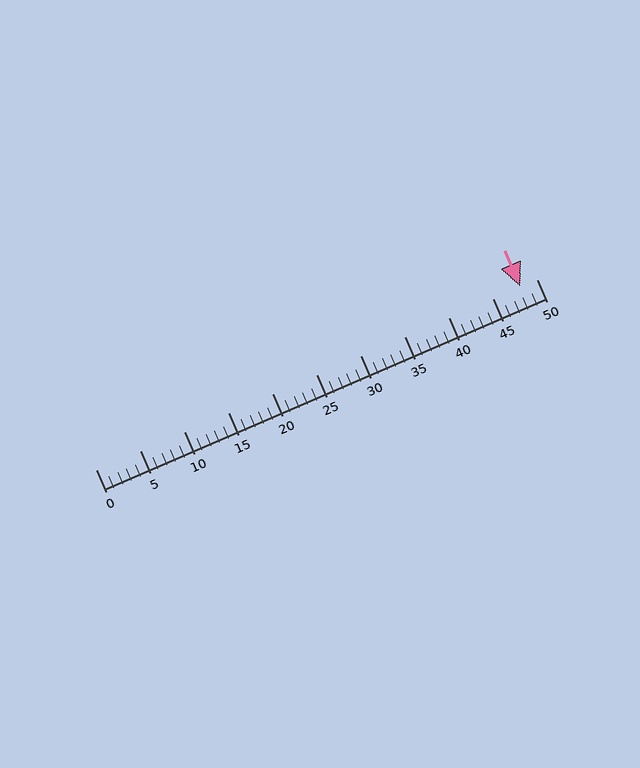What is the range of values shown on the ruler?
The ruler shows values from 0 to 50.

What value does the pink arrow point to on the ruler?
The pink arrow points to approximately 48.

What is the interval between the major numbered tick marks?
The major tick marks are spaced 5 units apart.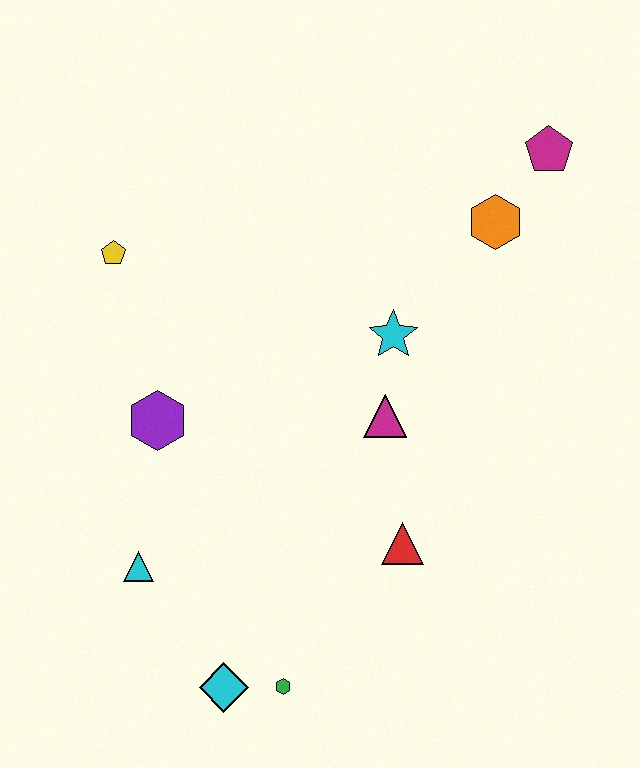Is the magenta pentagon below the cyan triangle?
No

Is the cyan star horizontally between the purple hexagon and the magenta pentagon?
Yes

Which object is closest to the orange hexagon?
The magenta pentagon is closest to the orange hexagon.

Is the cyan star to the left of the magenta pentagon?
Yes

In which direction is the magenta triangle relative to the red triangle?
The magenta triangle is above the red triangle.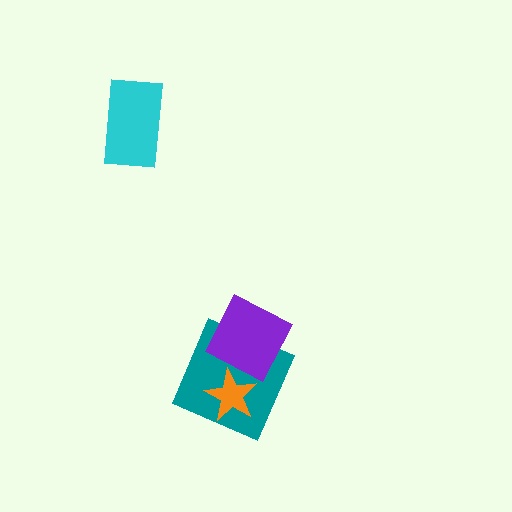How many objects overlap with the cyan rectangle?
0 objects overlap with the cyan rectangle.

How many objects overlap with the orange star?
2 objects overlap with the orange star.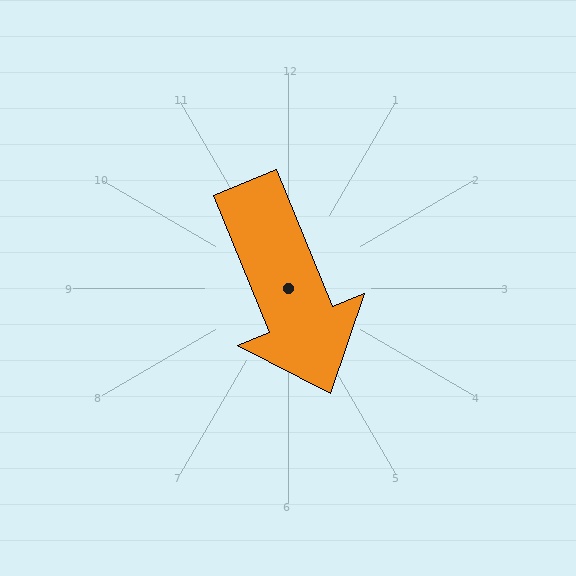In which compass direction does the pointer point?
South.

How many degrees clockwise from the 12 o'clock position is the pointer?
Approximately 158 degrees.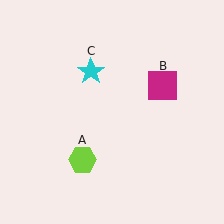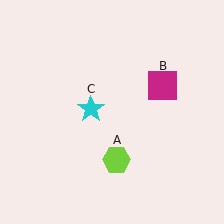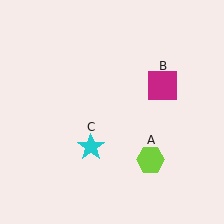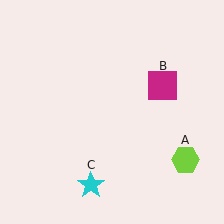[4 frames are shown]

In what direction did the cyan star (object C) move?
The cyan star (object C) moved down.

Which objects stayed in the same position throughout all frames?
Magenta square (object B) remained stationary.